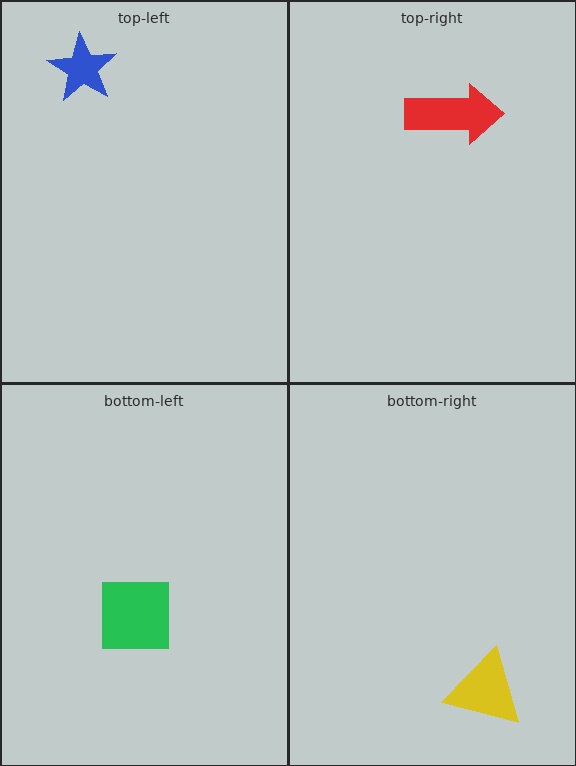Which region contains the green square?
The bottom-left region.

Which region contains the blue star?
The top-left region.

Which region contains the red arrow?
The top-right region.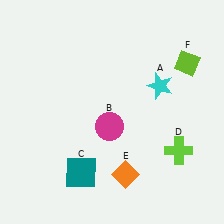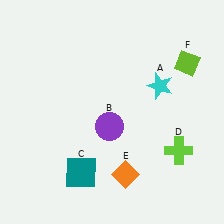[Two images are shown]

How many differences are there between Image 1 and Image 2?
There is 1 difference between the two images.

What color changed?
The circle (B) changed from magenta in Image 1 to purple in Image 2.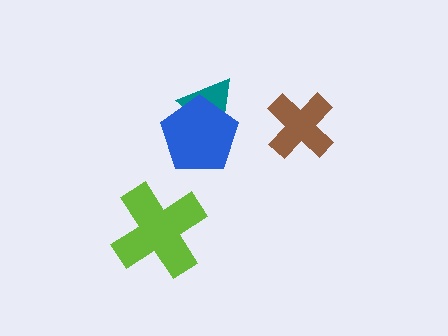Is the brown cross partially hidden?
No, no other shape covers it.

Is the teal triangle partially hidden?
Yes, it is partially covered by another shape.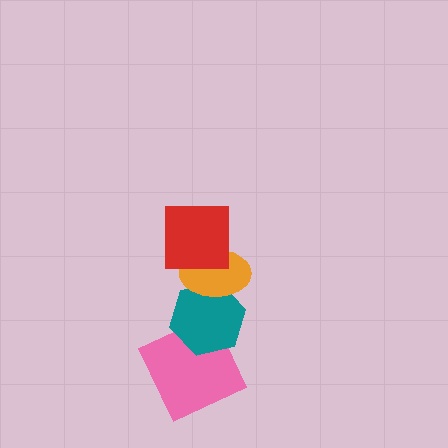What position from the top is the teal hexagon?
The teal hexagon is 3rd from the top.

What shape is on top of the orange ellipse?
The red square is on top of the orange ellipse.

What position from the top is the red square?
The red square is 1st from the top.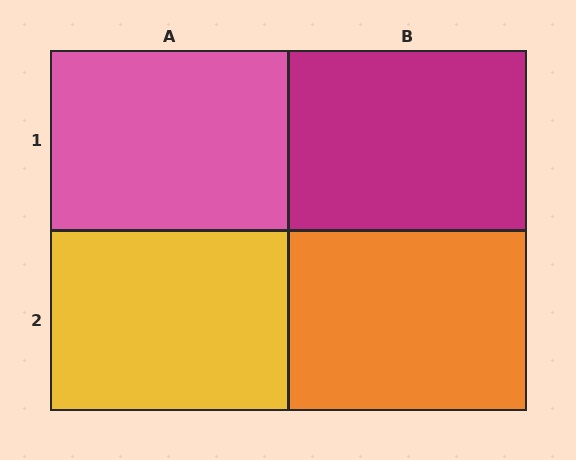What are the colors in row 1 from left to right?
Pink, magenta.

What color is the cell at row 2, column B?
Orange.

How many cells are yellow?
1 cell is yellow.